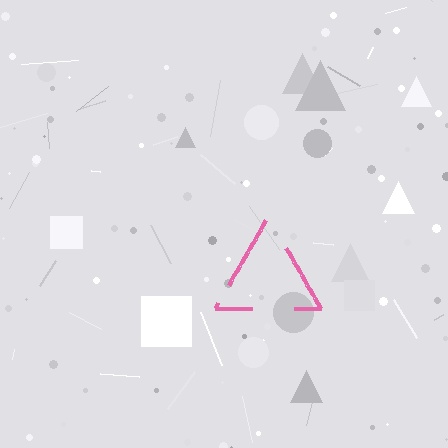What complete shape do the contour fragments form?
The contour fragments form a triangle.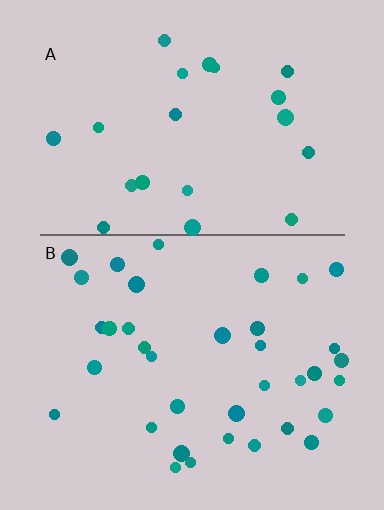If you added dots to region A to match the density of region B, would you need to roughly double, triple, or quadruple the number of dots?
Approximately double.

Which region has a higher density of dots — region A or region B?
B (the bottom).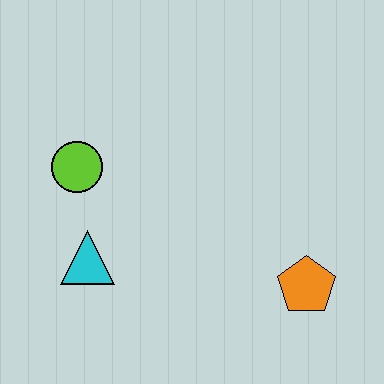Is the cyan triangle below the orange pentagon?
No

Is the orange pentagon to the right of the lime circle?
Yes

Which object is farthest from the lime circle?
The orange pentagon is farthest from the lime circle.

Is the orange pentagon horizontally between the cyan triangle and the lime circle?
No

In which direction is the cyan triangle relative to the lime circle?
The cyan triangle is below the lime circle.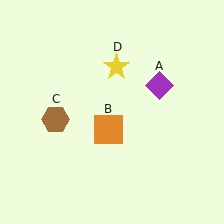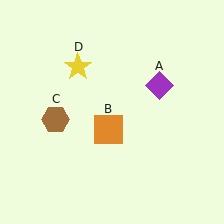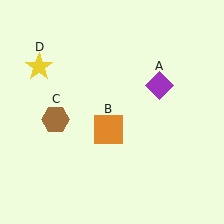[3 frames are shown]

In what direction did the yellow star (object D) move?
The yellow star (object D) moved left.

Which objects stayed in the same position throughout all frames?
Purple diamond (object A) and orange square (object B) and brown hexagon (object C) remained stationary.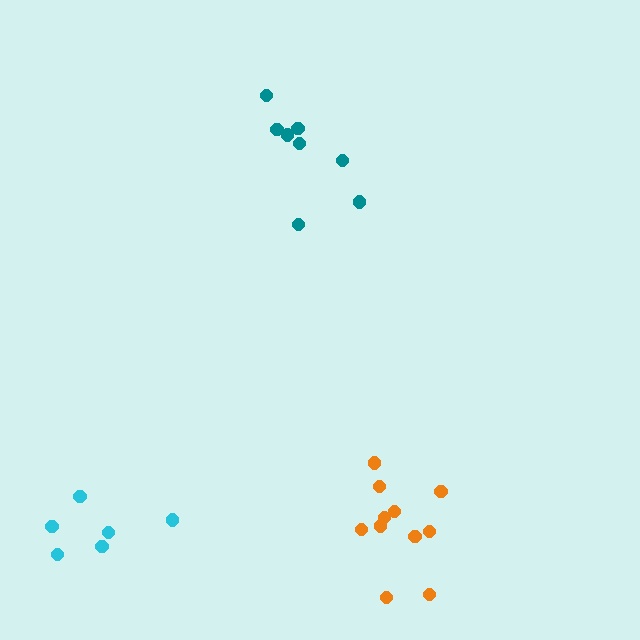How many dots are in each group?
Group 1: 11 dots, Group 2: 8 dots, Group 3: 6 dots (25 total).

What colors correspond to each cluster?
The clusters are colored: orange, teal, cyan.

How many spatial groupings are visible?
There are 3 spatial groupings.